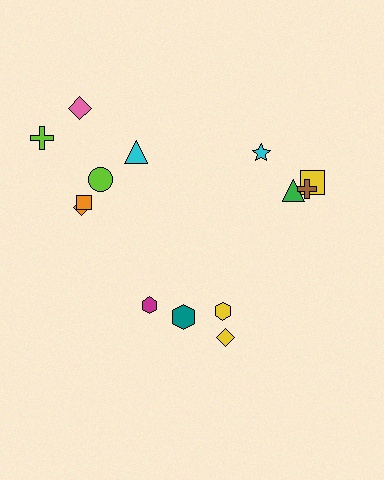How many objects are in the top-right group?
There are 4 objects.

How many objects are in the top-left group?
There are 6 objects.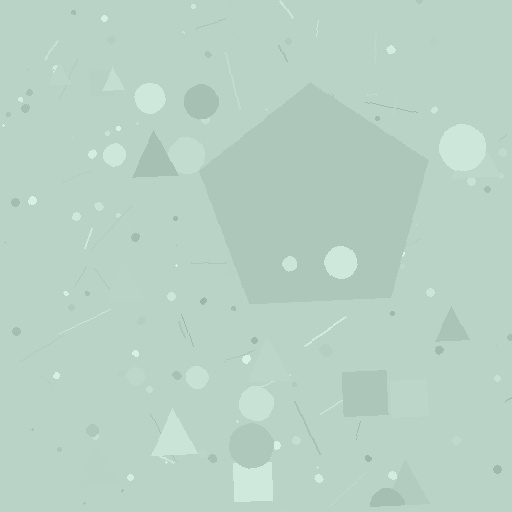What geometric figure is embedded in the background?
A pentagon is embedded in the background.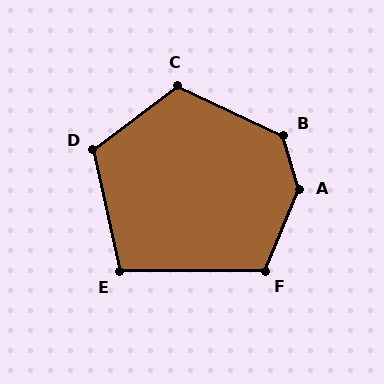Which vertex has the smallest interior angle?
E, at approximately 102 degrees.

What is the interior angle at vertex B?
Approximately 132 degrees (obtuse).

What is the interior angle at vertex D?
Approximately 115 degrees (obtuse).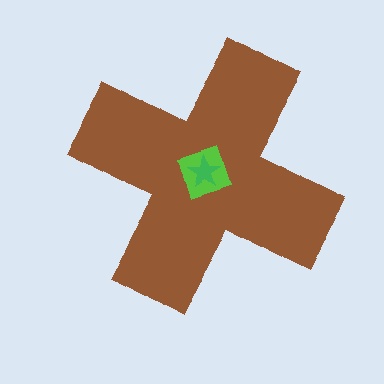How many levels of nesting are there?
3.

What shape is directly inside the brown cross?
The lime diamond.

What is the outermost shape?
The brown cross.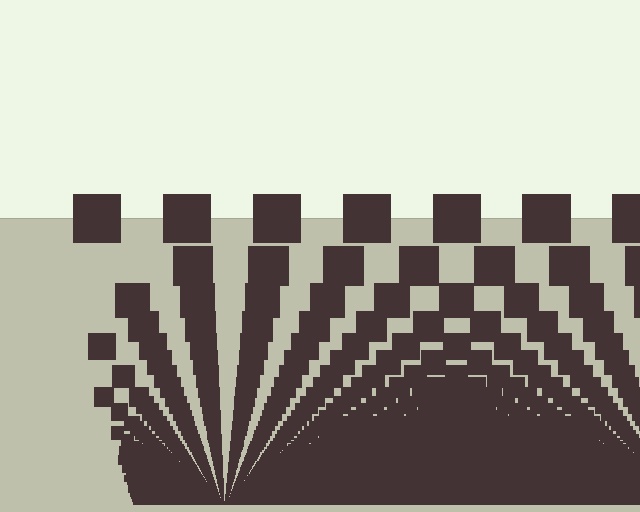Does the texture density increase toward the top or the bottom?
Density increases toward the bottom.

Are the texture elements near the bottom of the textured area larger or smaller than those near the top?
Smaller. The gradient is inverted — elements near the bottom are smaller and denser.